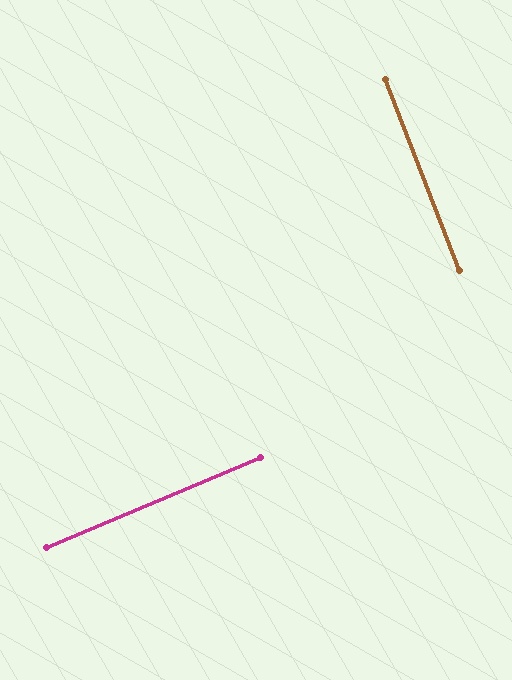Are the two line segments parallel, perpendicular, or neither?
Perpendicular — they meet at approximately 88°.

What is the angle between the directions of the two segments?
Approximately 88 degrees.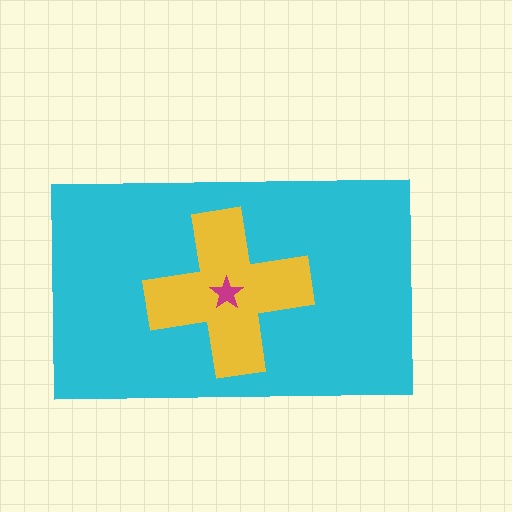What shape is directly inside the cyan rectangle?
The yellow cross.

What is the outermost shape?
The cyan rectangle.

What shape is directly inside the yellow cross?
The magenta star.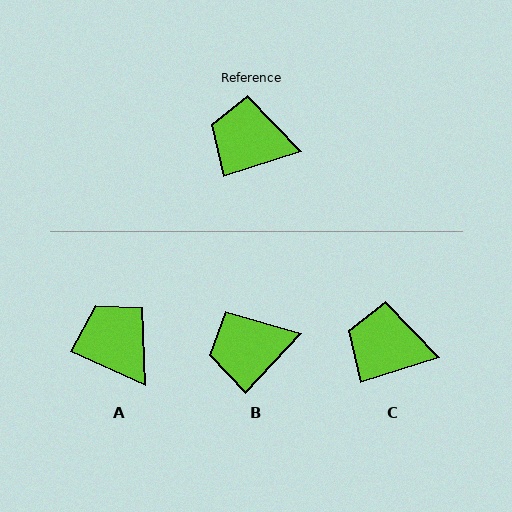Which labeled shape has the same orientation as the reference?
C.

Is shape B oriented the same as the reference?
No, it is off by about 30 degrees.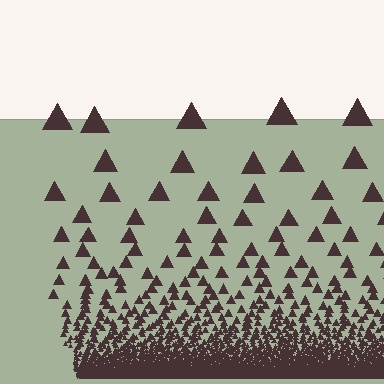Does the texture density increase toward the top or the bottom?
Density increases toward the bottom.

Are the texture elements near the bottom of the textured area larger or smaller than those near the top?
Smaller. The gradient is inverted — elements near the bottom are smaller and denser.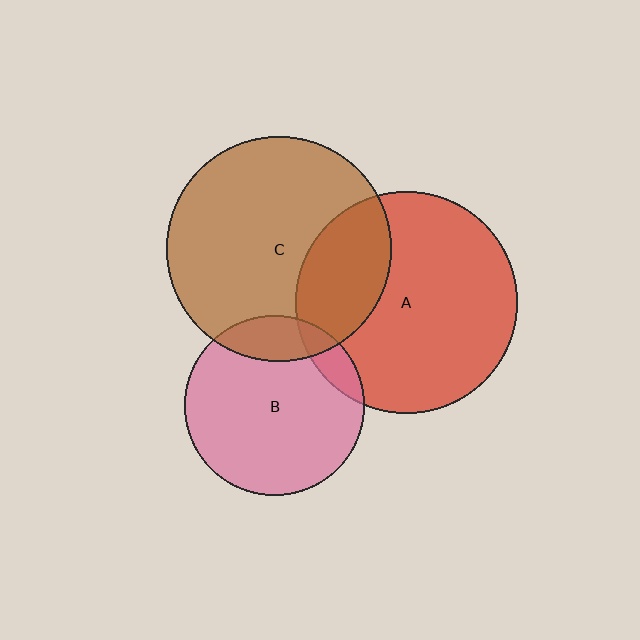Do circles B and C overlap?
Yes.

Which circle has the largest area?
Circle C (brown).